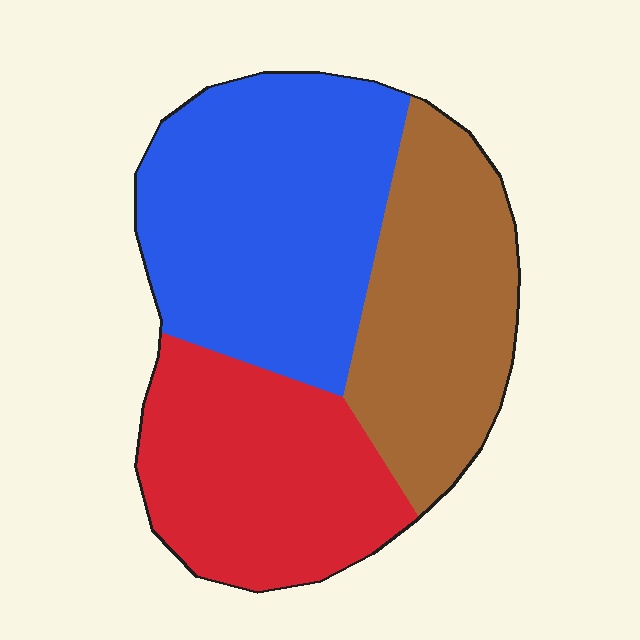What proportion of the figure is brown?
Brown takes up about one third (1/3) of the figure.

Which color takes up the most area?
Blue, at roughly 40%.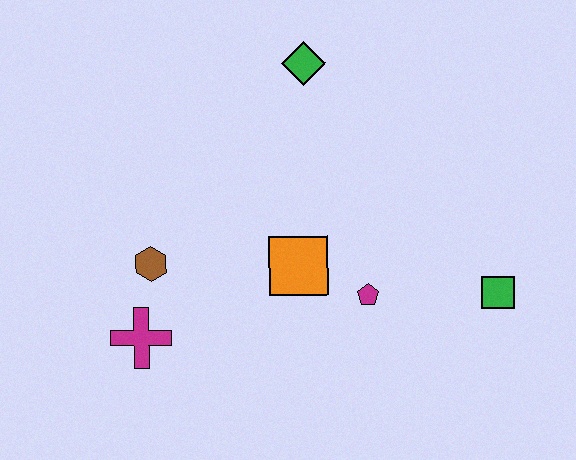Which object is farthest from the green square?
The magenta cross is farthest from the green square.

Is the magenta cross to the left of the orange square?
Yes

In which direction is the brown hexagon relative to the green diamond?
The brown hexagon is below the green diamond.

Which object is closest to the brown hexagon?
The magenta cross is closest to the brown hexagon.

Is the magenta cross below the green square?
Yes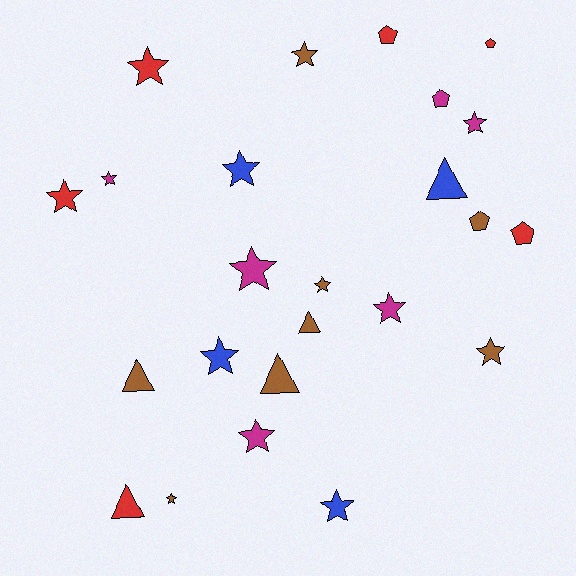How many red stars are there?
There are 2 red stars.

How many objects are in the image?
There are 24 objects.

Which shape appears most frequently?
Star, with 14 objects.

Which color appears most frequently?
Brown, with 8 objects.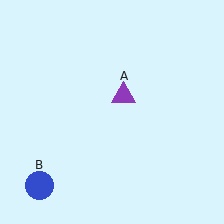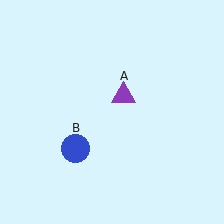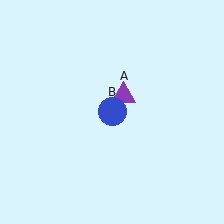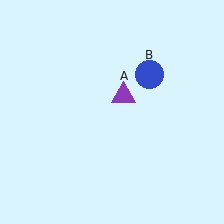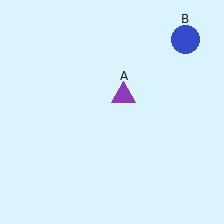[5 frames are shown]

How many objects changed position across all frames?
1 object changed position: blue circle (object B).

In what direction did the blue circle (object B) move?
The blue circle (object B) moved up and to the right.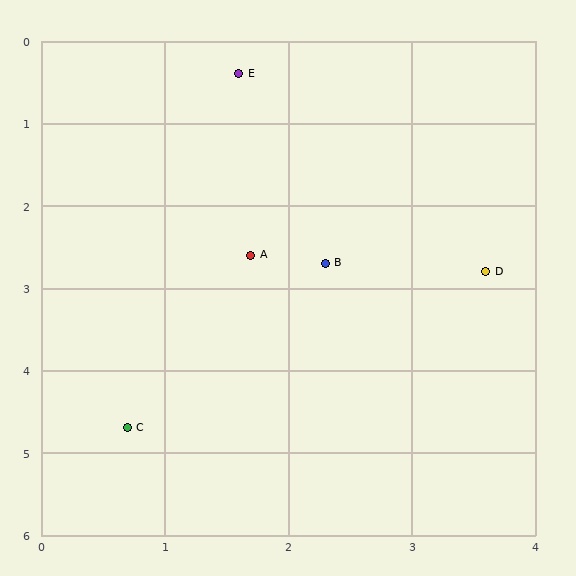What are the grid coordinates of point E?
Point E is at approximately (1.6, 0.4).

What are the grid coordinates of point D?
Point D is at approximately (3.6, 2.8).